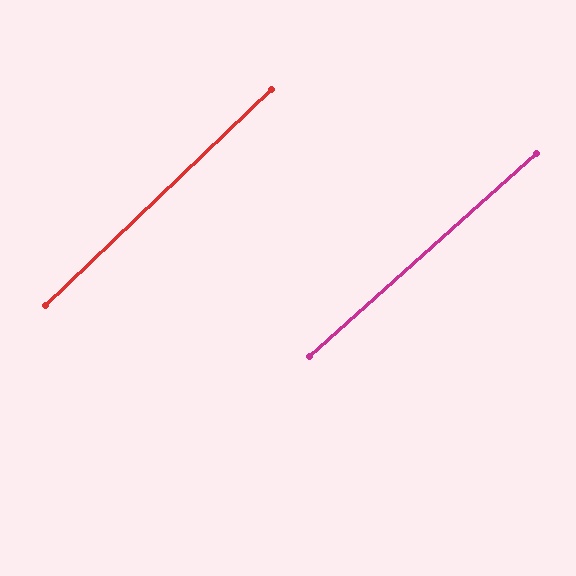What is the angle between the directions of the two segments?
Approximately 2 degrees.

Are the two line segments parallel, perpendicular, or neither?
Parallel — their directions differ by only 1.9°.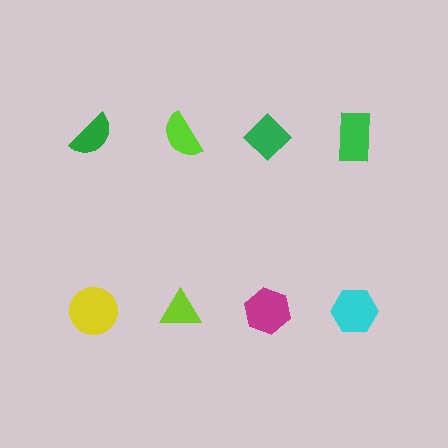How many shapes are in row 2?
4 shapes.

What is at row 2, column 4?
A cyan hexagon.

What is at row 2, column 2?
A lime triangle.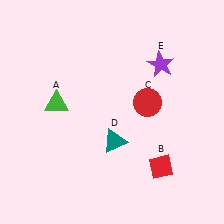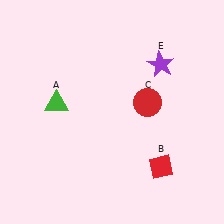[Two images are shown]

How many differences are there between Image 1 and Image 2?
There is 1 difference between the two images.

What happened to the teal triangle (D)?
The teal triangle (D) was removed in Image 2. It was in the bottom-right area of Image 1.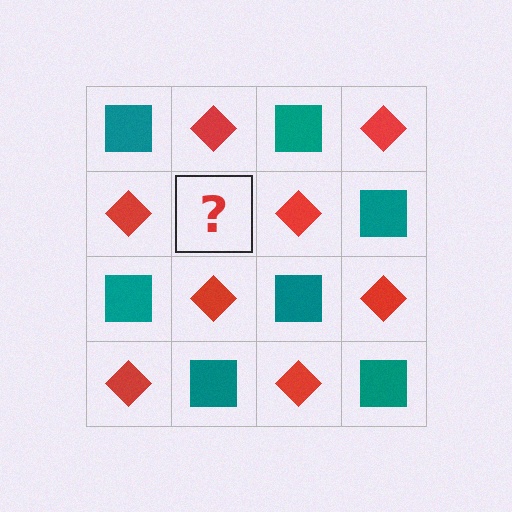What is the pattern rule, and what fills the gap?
The rule is that it alternates teal square and red diamond in a checkerboard pattern. The gap should be filled with a teal square.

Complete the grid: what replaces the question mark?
The question mark should be replaced with a teal square.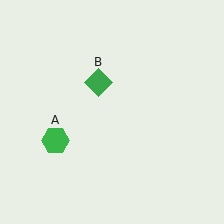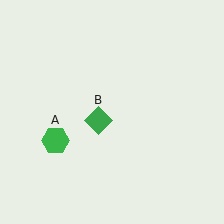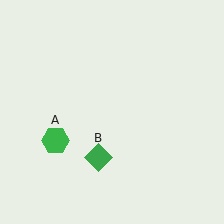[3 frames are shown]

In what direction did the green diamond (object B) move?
The green diamond (object B) moved down.